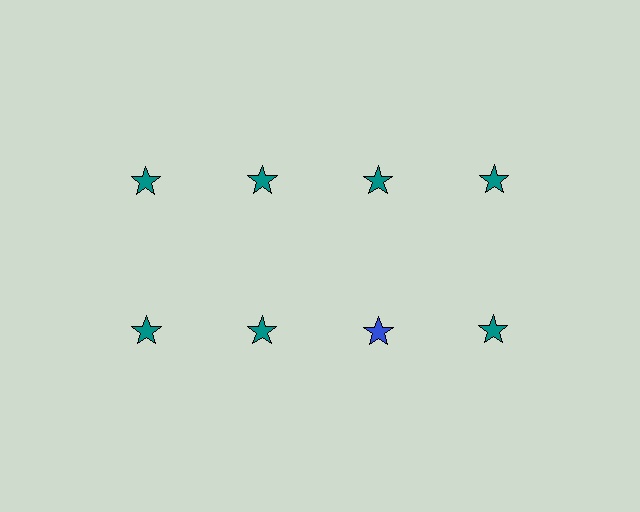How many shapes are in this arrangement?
There are 8 shapes arranged in a grid pattern.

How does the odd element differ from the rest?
It has a different color: blue instead of teal.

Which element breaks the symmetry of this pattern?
The blue star in the second row, center column breaks the symmetry. All other shapes are teal stars.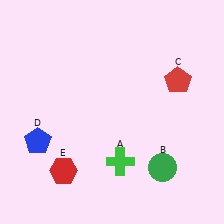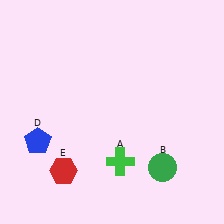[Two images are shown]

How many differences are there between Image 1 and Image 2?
There is 1 difference between the two images.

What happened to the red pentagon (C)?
The red pentagon (C) was removed in Image 2. It was in the top-right area of Image 1.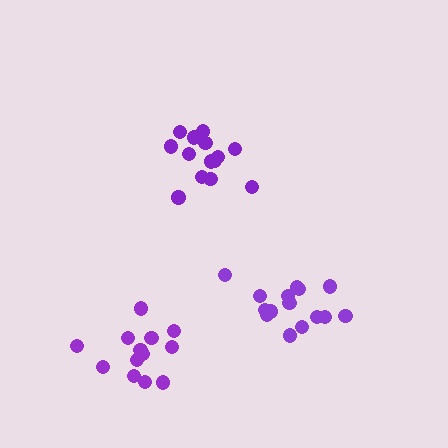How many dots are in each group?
Group 1: 14 dots, Group 2: 15 dots, Group 3: 13 dots (42 total).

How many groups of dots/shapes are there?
There are 3 groups.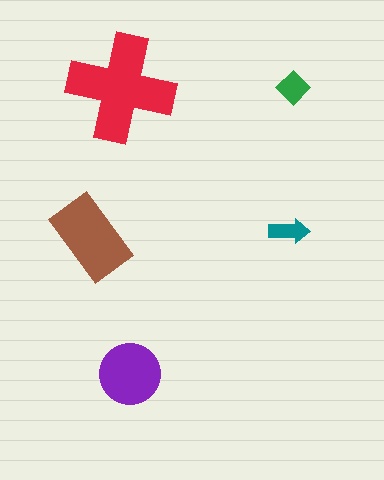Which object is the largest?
The red cross.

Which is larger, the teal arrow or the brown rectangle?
The brown rectangle.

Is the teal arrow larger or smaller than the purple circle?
Smaller.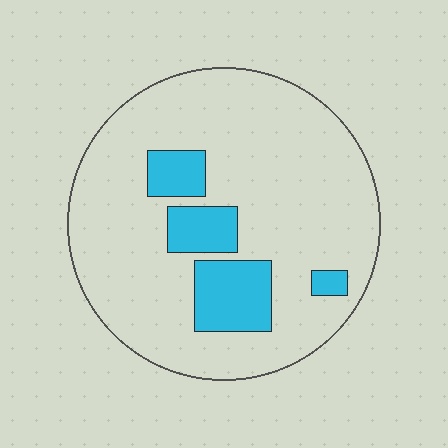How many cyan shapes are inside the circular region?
4.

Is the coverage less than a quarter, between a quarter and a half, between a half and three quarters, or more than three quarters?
Less than a quarter.